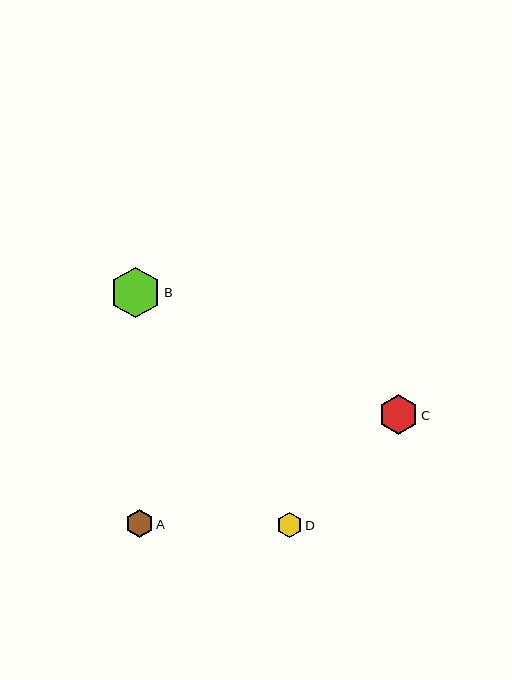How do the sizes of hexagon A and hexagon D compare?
Hexagon A and hexagon D are approximately the same size.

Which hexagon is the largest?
Hexagon B is the largest with a size of approximately 51 pixels.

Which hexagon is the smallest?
Hexagon D is the smallest with a size of approximately 25 pixels.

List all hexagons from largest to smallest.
From largest to smallest: B, C, A, D.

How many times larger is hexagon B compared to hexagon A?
Hexagon B is approximately 1.8 times the size of hexagon A.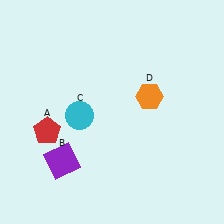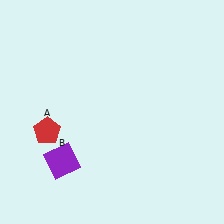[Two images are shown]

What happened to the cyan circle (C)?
The cyan circle (C) was removed in Image 2. It was in the bottom-left area of Image 1.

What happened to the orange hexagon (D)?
The orange hexagon (D) was removed in Image 2. It was in the top-right area of Image 1.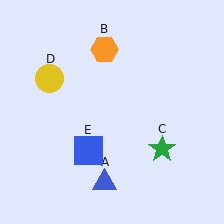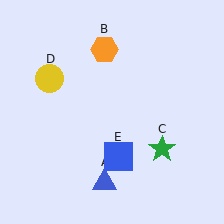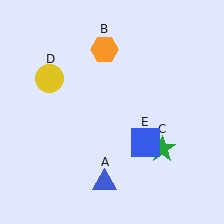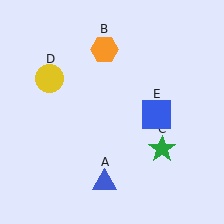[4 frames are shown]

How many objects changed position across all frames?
1 object changed position: blue square (object E).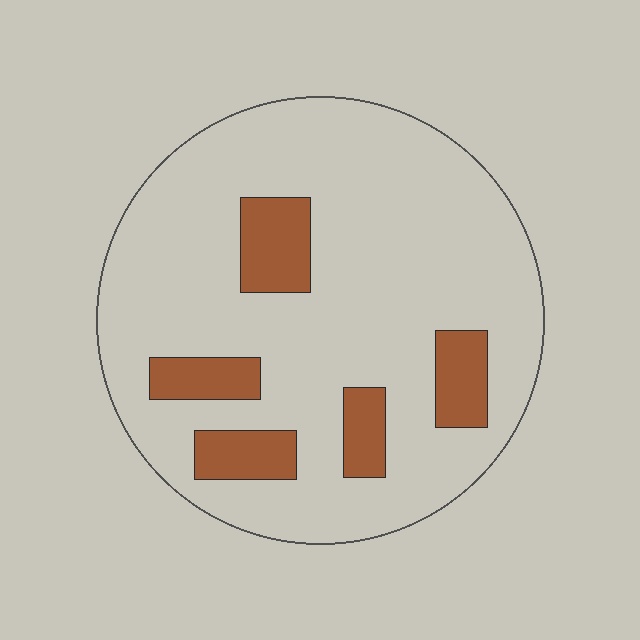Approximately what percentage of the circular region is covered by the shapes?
Approximately 15%.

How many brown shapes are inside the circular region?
5.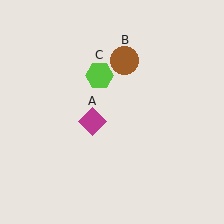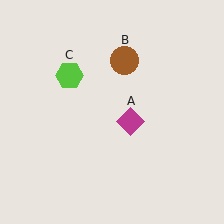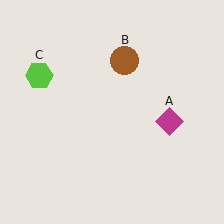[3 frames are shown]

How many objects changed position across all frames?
2 objects changed position: magenta diamond (object A), lime hexagon (object C).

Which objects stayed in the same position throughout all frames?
Brown circle (object B) remained stationary.